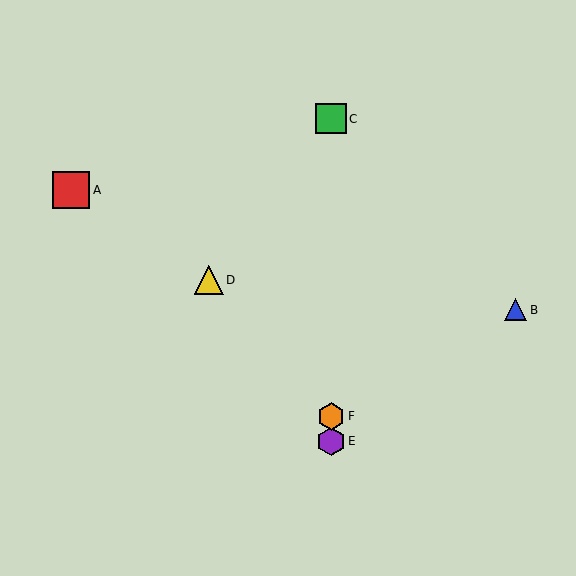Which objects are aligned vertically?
Objects C, E, F are aligned vertically.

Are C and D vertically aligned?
No, C is at x≈331 and D is at x≈209.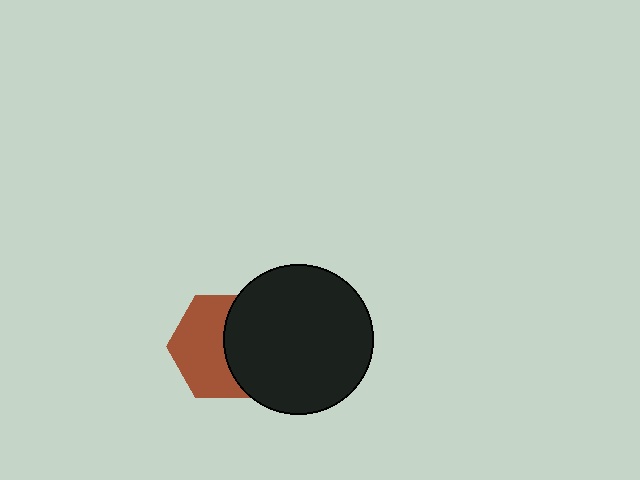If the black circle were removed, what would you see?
You would see the complete brown hexagon.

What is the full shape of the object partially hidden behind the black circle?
The partially hidden object is a brown hexagon.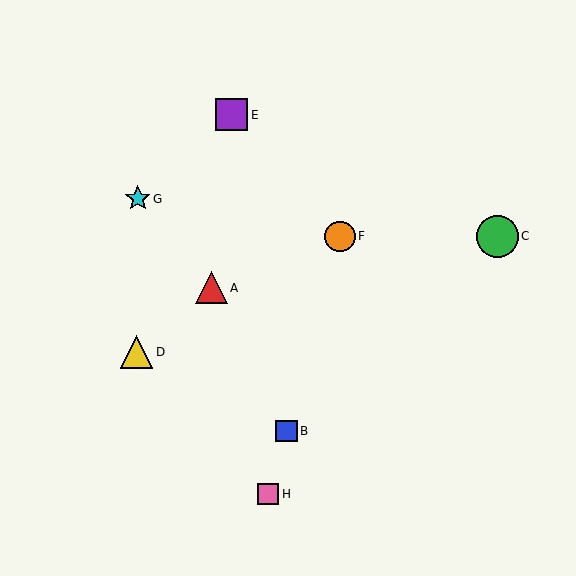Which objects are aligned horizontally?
Objects C, F are aligned horizontally.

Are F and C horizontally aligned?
Yes, both are at y≈236.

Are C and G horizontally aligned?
No, C is at y≈236 and G is at y≈199.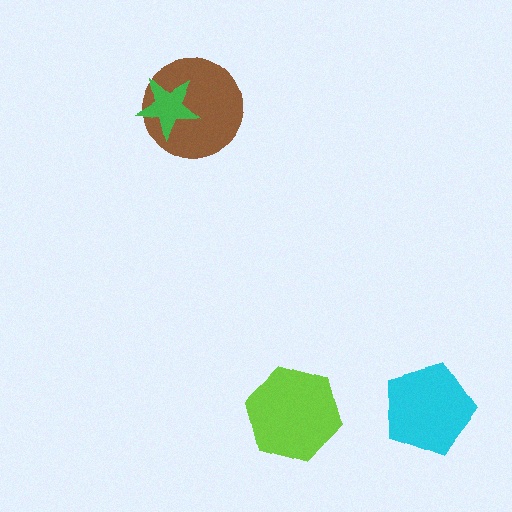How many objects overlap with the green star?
1 object overlaps with the green star.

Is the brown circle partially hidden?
Yes, it is partially covered by another shape.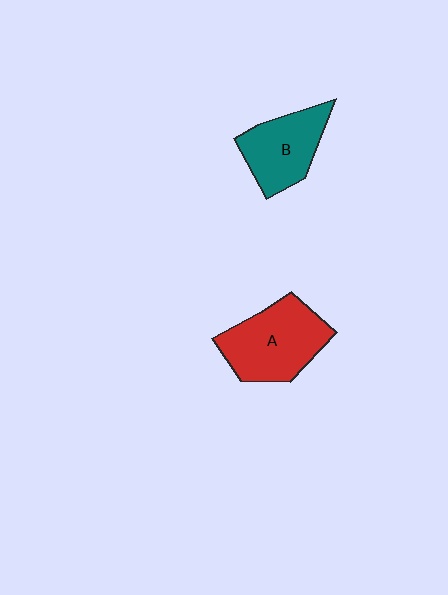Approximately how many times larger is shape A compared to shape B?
Approximately 1.3 times.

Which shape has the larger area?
Shape A (red).